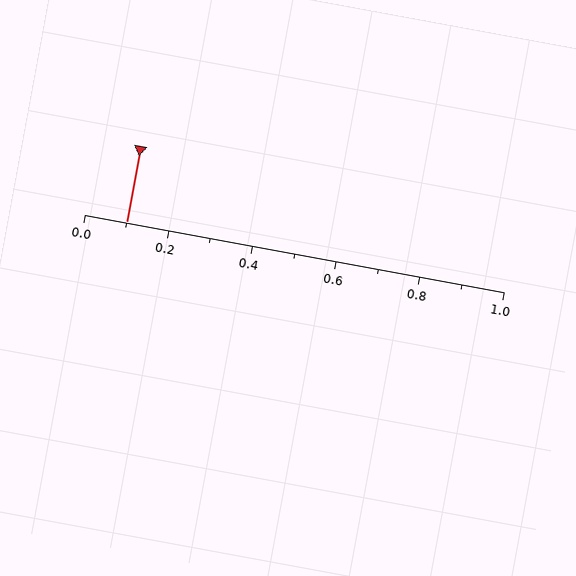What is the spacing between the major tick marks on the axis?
The major ticks are spaced 0.2 apart.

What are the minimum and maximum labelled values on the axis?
The axis runs from 0.0 to 1.0.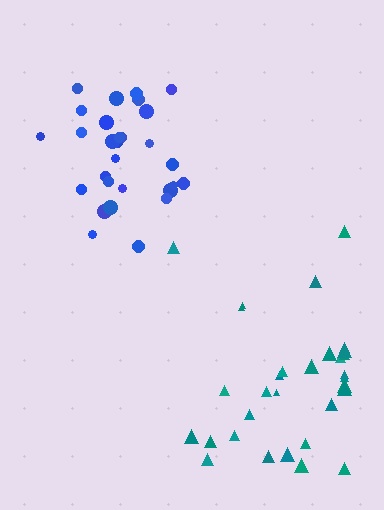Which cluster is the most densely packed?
Blue.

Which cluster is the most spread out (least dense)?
Teal.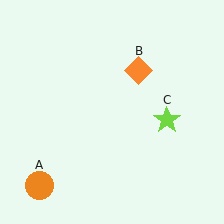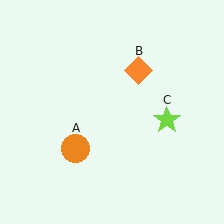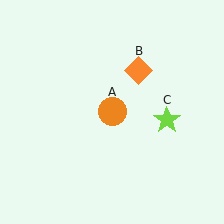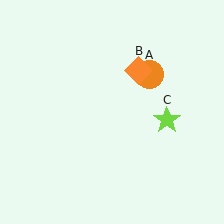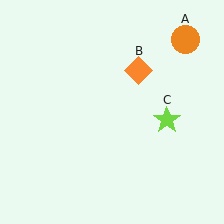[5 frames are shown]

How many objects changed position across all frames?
1 object changed position: orange circle (object A).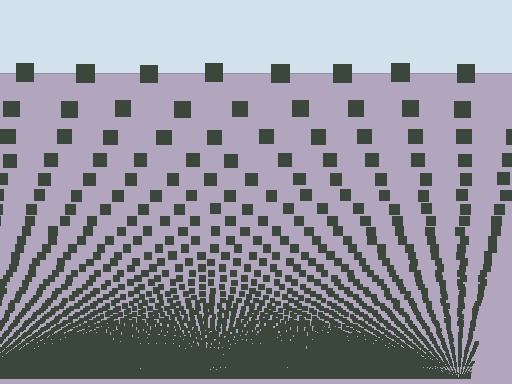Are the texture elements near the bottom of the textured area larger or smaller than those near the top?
Smaller. The gradient is inverted — elements near the bottom are smaller and denser.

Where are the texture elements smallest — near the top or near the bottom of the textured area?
Near the bottom.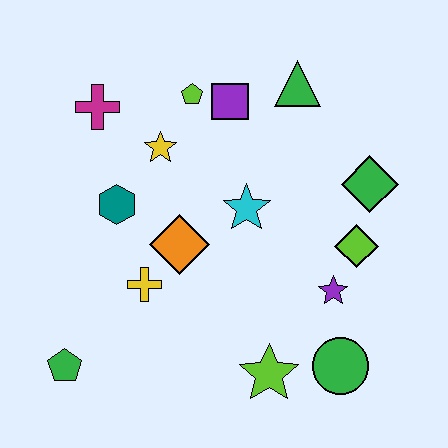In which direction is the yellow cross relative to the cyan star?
The yellow cross is to the left of the cyan star.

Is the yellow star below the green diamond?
No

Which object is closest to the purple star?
The lime diamond is closest to the purple star.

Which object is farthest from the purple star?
The magenta cross is farthest from the purple star.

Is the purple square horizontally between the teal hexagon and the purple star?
Yes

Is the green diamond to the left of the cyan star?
No